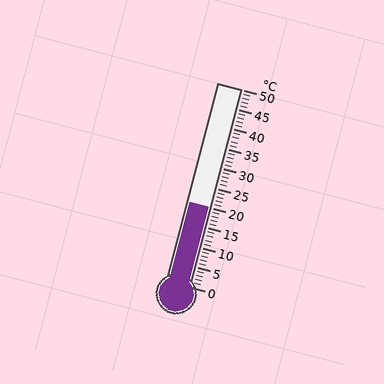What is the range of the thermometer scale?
The thermometer scale ranges from 0°C to 50°C.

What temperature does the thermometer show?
The thermometer shows approximately 20°C.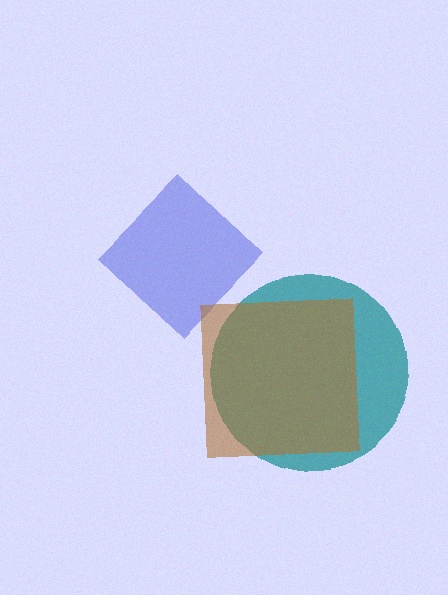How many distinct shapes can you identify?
There are 3 distinct shapes: a teal circle, a blue diamond, a brown square.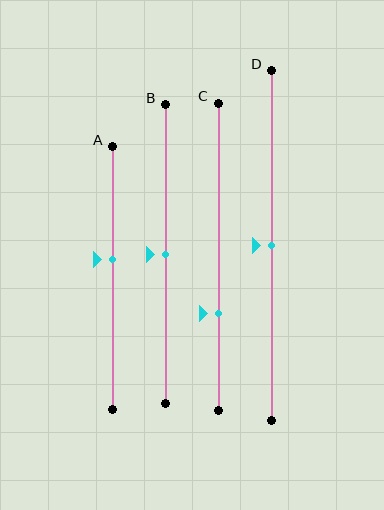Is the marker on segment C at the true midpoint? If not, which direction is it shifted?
No, the marker on segment C is shifted downward by about 18% of the segment length.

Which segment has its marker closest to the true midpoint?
Segment B has its marker closest to the true midpoint.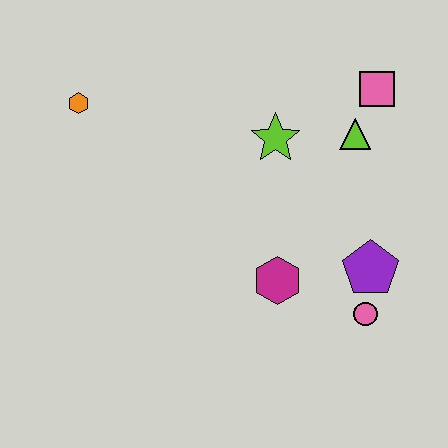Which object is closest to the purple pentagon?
The pink circle is closest to the purple pentagon.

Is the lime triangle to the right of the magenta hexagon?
Yes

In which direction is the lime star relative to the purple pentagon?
The lime star is above the purple pentagon.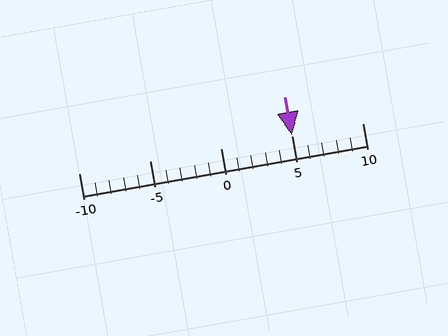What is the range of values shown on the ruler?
The ruler shows values from -10 to 10.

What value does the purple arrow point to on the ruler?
The purple arrow points to approximately 5.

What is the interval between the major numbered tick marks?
The major tick marks are spaced 5 units apart.